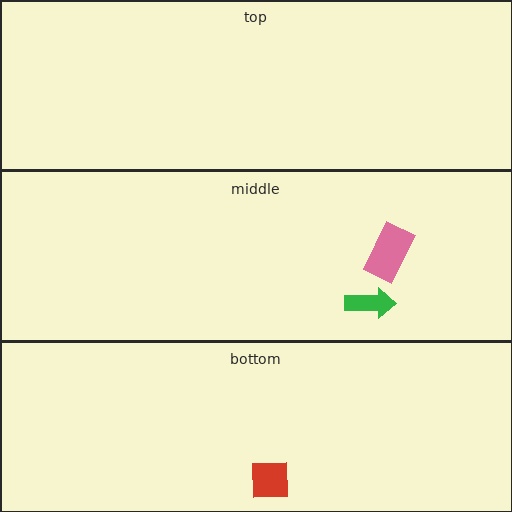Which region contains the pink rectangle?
The middle region.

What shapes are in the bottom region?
The red square.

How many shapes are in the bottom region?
1.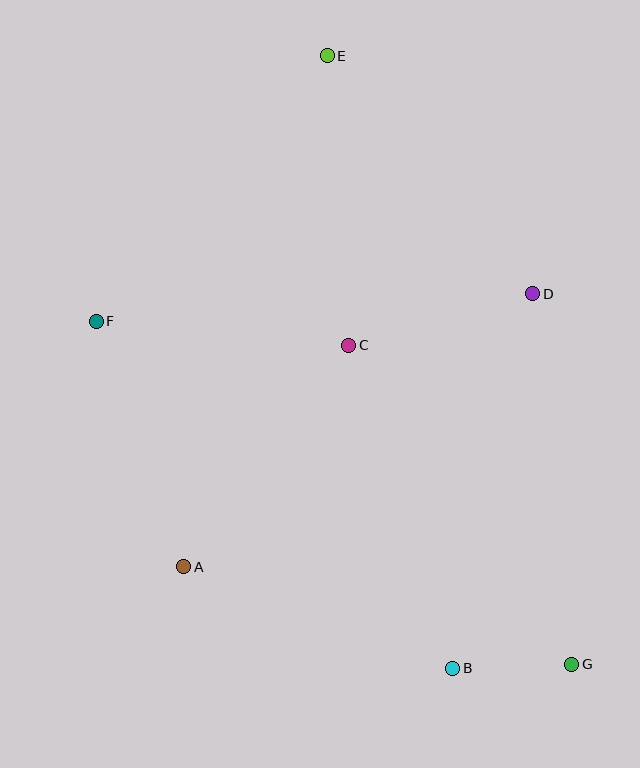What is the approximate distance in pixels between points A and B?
The distance between A and B is approximately 288 pixels.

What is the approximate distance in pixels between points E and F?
The distance between E and F is approximately 352 pixels.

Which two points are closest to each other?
Points B and G are closest to each other.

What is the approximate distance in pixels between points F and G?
The distance between F and G is approximately 586 pixels.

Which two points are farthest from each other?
Points E and G are farthest from each other.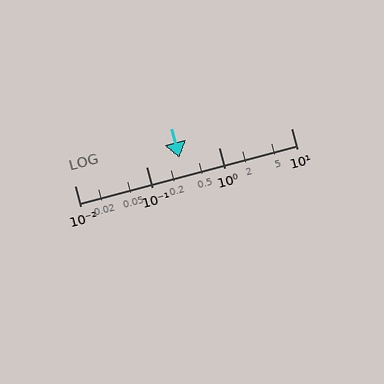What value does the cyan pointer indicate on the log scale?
The pointer indicates approximately 0.28.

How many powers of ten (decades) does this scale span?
The scale spans 3 decades, from 0.01 to 10.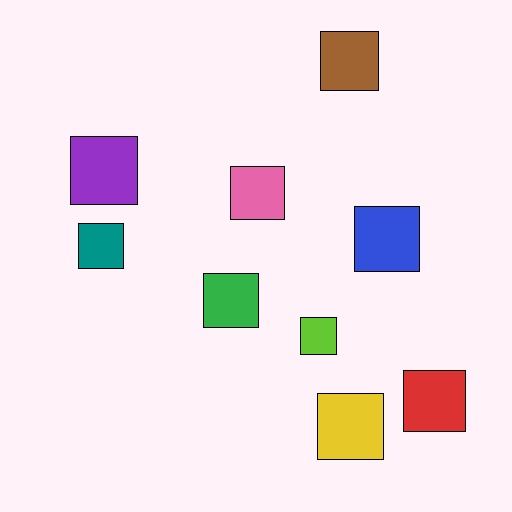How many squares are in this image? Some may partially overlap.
There are 9 squares.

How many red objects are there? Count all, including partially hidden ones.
There is 1 red object.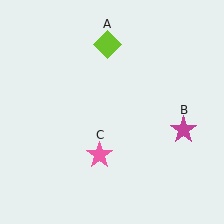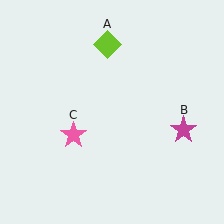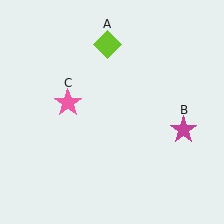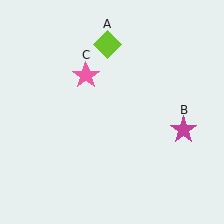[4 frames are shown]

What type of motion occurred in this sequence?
The pink star (object C) rotated clockwise around the center of the scene.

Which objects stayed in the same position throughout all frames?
Lime diamond (object A) and magenta star (object B) remained stationary.